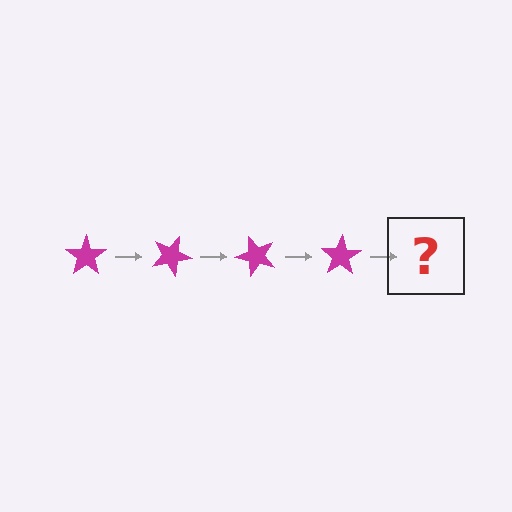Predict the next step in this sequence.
The next step is a magenta star rotated 100 degrees.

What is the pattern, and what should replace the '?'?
The pattern is that the star rotates 25 degrees each step. The '?' should be a magenta star rotated 100 degrees.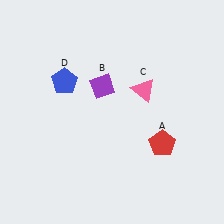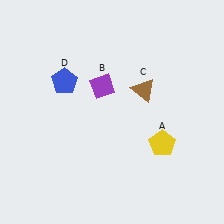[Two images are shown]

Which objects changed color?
A changed from red to yellow. C changed from pink to brown.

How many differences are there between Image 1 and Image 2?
There are 2 differences between the two images.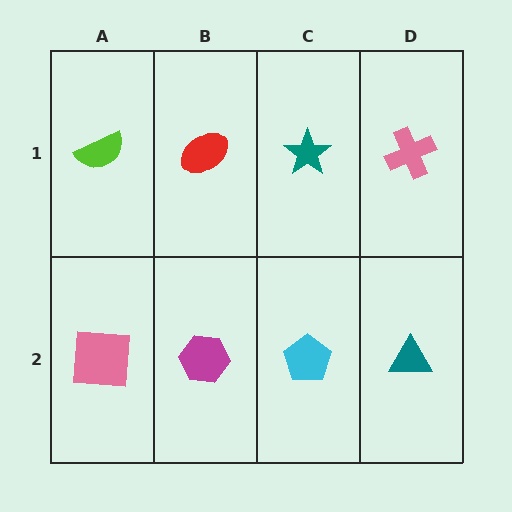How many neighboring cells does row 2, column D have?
2.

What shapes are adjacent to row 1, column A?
A pink square (row 2, column A), a red ellipse (row 1, column B).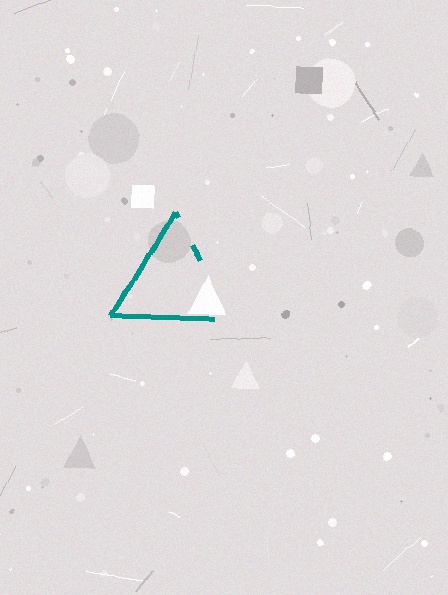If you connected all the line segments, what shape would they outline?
They would outline a triangle.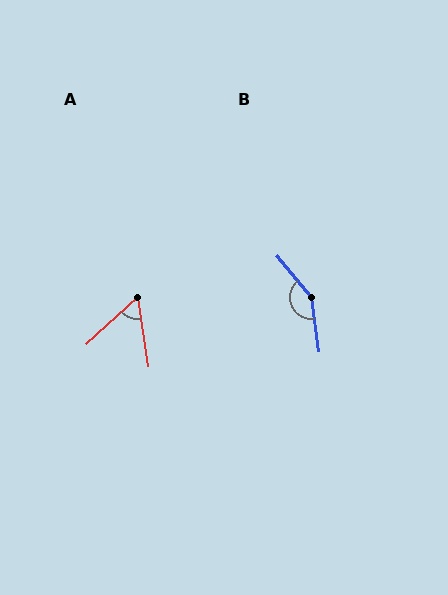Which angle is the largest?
B, at approximately 148 degrees.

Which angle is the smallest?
A, at approximately 57 degrees.